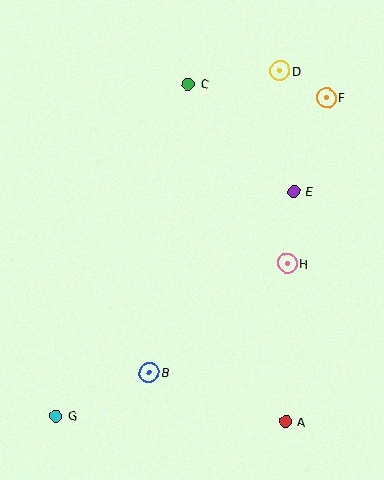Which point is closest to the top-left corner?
Point C is closest to the top-left corner.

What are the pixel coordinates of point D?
Point D is at (280, 71).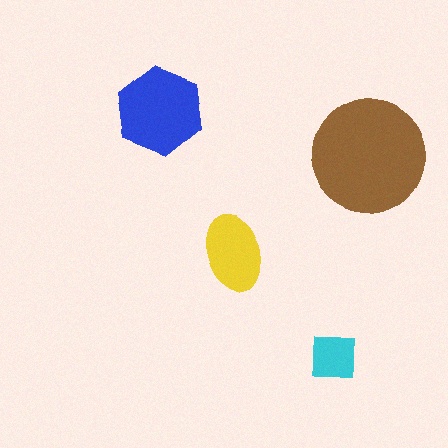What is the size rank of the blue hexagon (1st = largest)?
2nd.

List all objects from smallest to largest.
The cyan square, the yellow ellipse, the blue hexagon, the brown circle.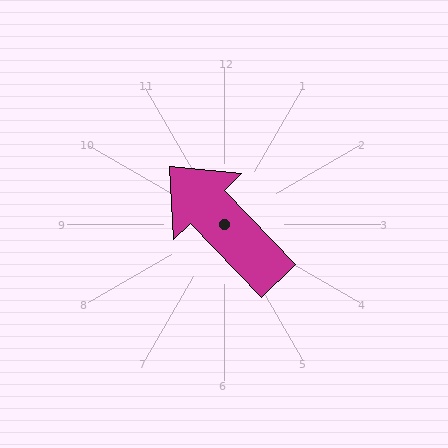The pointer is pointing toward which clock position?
Roughly 11 o'clock.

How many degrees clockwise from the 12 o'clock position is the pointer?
Approximately 316 degrees.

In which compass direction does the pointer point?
Northwest.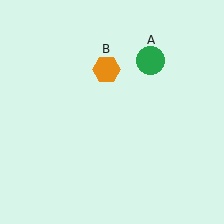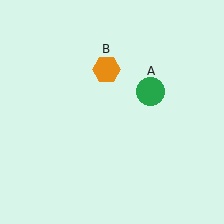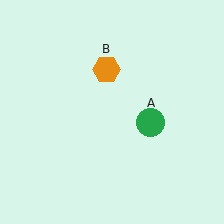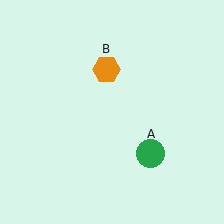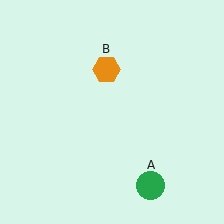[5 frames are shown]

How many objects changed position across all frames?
1 object changed position: green circle (object A).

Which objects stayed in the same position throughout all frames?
Orange hexagon (object B) remained stationary.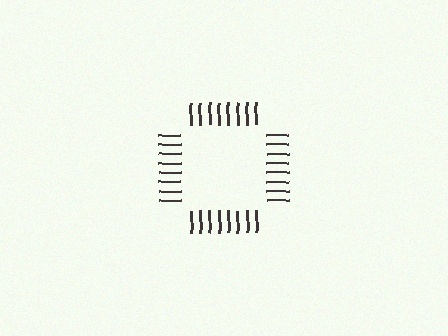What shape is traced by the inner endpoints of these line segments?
An illusory square — the line segments terminate on its edges but no continuous stroke is drawn.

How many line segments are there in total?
32 — 8 along each of the 4 edges.